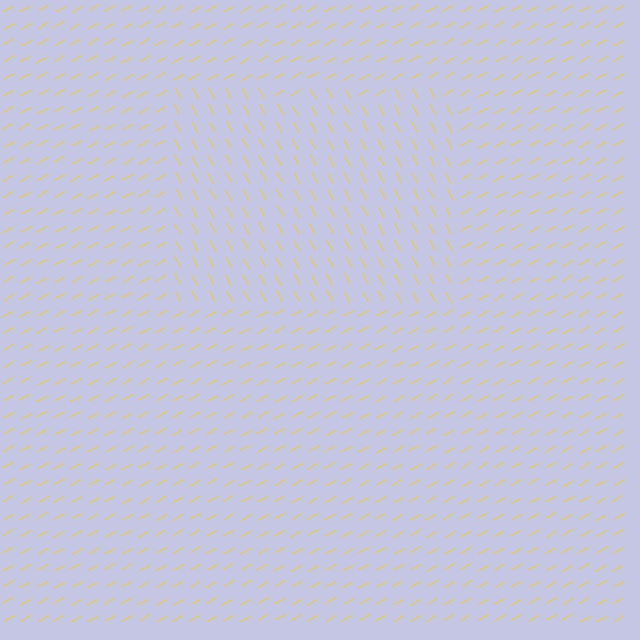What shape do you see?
I see a rectangle.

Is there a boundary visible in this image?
Yes, there is a texture boundary formed by a change in line orientation.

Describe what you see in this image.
The image is filled with small yellow line segments. A rectangle region in the image has lines oriented differently from the surrounding lines, creating a visible texture boundary.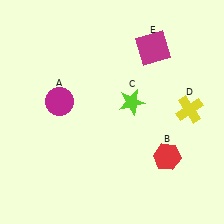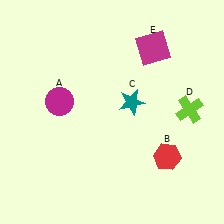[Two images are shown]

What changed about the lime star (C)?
In Image 1, C is lime. In Image 2, it changed to teal.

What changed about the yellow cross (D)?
In Image 1, D is yellow. In Image 2, it changed to lime.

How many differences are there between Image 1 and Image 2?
There are 2 differences between the two images.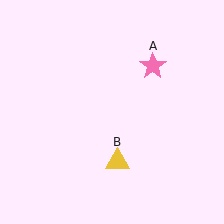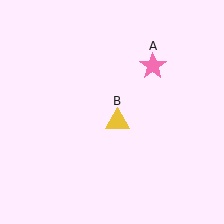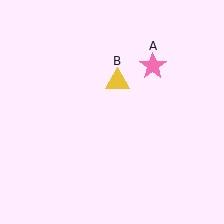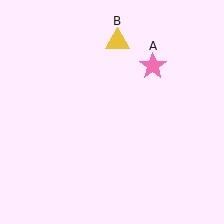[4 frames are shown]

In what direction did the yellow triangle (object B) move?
The yellow triangle (object B) moved up.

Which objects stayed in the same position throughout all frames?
Pink star (object A) remained stationary.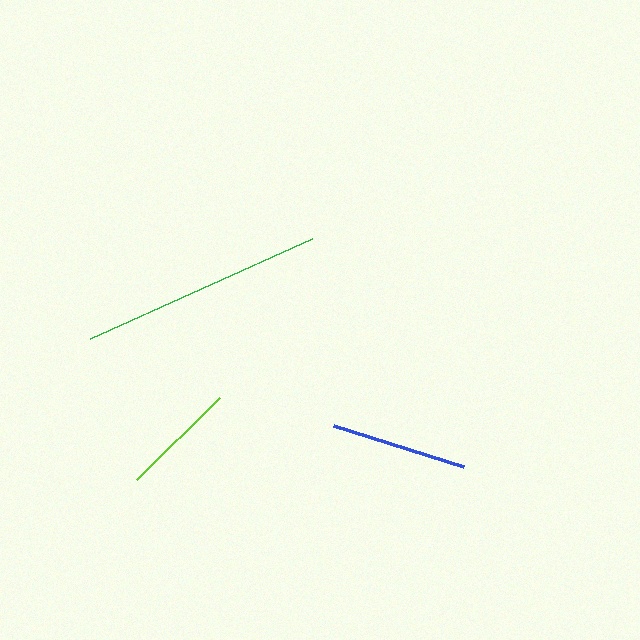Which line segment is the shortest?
The lime line is the shortest at approximately 116 pixels.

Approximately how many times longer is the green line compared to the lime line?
The green line is approximately 2.1 times the length of the lime line.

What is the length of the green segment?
The green segment is approximately 243 pixels long.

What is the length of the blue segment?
The blue segment is approximately 136 pixels long.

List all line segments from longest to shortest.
From longest to shortest: green, blue, lime.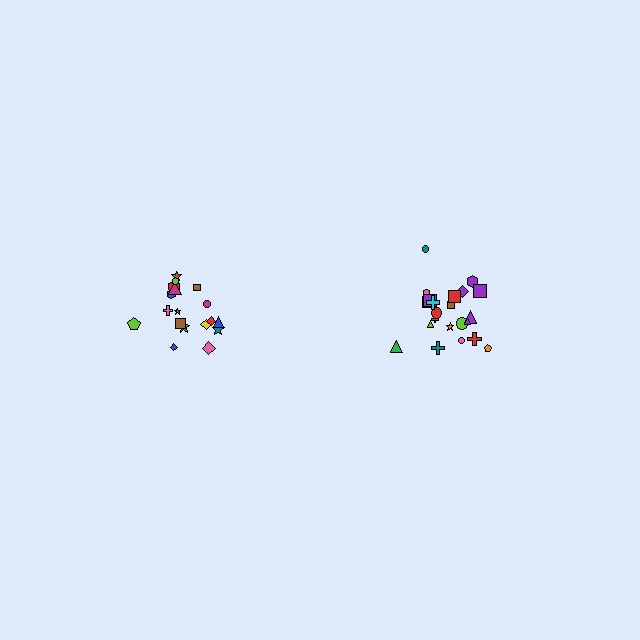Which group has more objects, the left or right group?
The right group.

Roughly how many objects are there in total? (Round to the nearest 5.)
Roughly 40 objects in total.